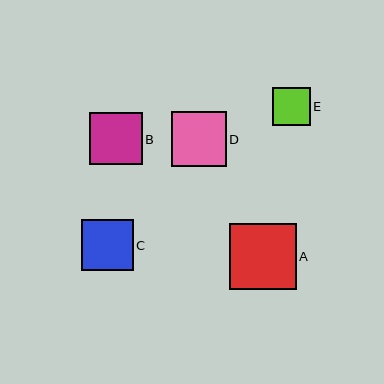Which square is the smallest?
Square E is the smallest with a size of approximately 37 pixels.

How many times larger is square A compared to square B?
Square A is approximately 1.3 times the size of square B.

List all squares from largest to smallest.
From largest to smallest: A, D, B, C, E.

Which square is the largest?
Square A is the largest with a size of approximately 67 pixels.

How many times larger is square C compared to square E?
Square C is approximately 1.4 times the size of square E.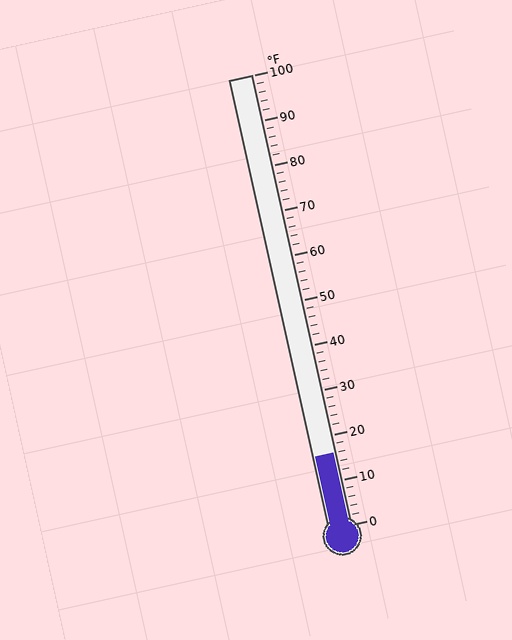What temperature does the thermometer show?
The thermometer shows approximately 16°F.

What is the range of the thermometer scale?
The thermometer scale ranges from 0°F to 100°F.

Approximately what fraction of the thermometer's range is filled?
The thermometer is filled to approximately 15% of its range.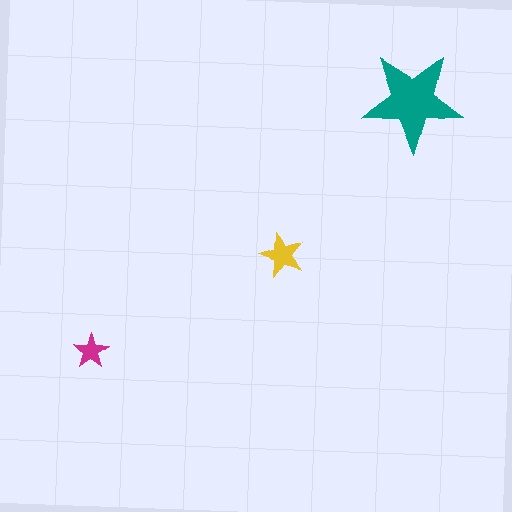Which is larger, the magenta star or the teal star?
The teal one.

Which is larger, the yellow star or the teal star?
The teal one.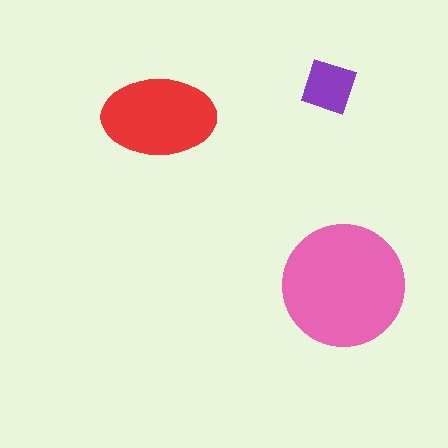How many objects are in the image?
There are 3 objects in the image.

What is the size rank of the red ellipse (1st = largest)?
2nd.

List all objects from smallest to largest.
The purple square, the red ellipse, the pink circle.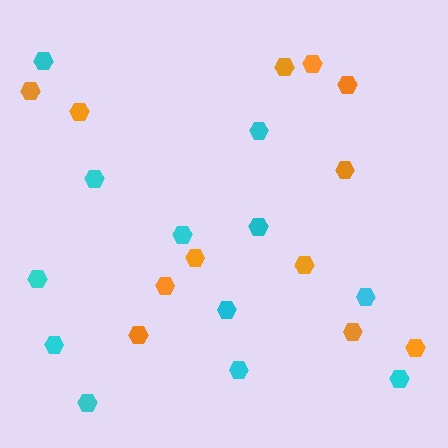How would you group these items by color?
There are 2 groups: one group of orange hexagons (12) and one group of cyan hexagons (12).